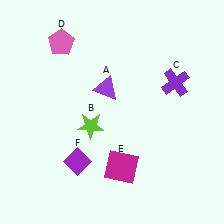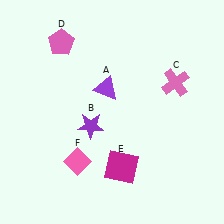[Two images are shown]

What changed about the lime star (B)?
In Image 1, B is lime. In Image 2, it changed to purple.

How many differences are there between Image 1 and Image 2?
There are 3 differences between the two images.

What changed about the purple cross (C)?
In Image 1, C is purple. In Image 2, it changed to pink.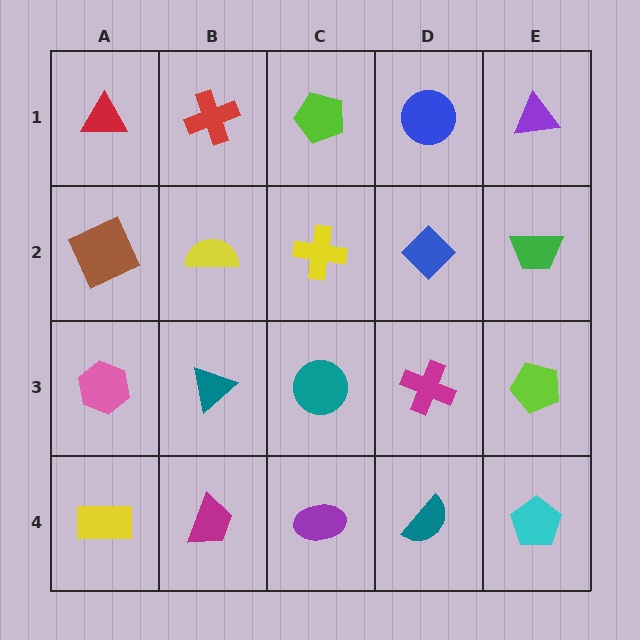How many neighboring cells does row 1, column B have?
3.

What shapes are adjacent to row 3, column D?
A blue diamond (row 2, column D), a teal semicircle (row 4, column D), a teal circle (row 3, column C), a lime pentagon (row 3, column E).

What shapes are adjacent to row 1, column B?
A yellow semicircle (row 2, column B), a red triangle (row 1, column A), a lime pentagon (row 1, column C).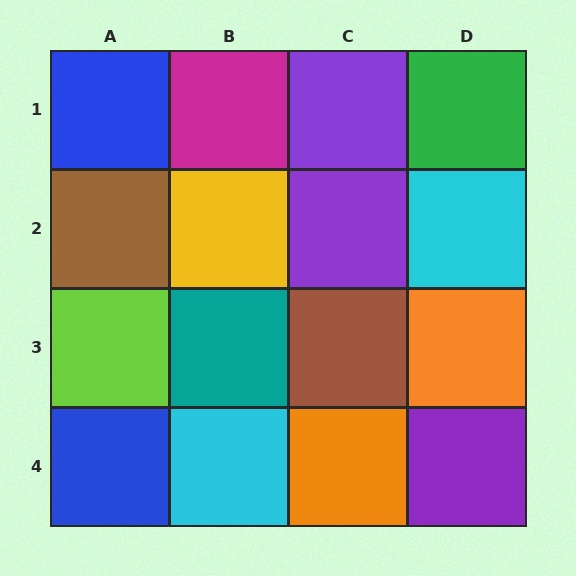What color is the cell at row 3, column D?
Orange.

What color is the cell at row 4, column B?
Cyan.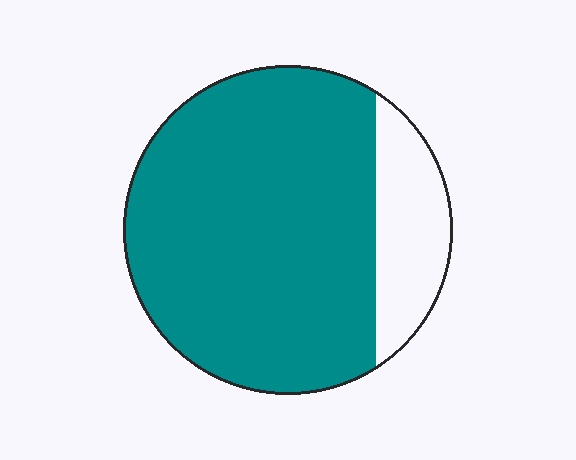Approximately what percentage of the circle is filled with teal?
Approximately 80%.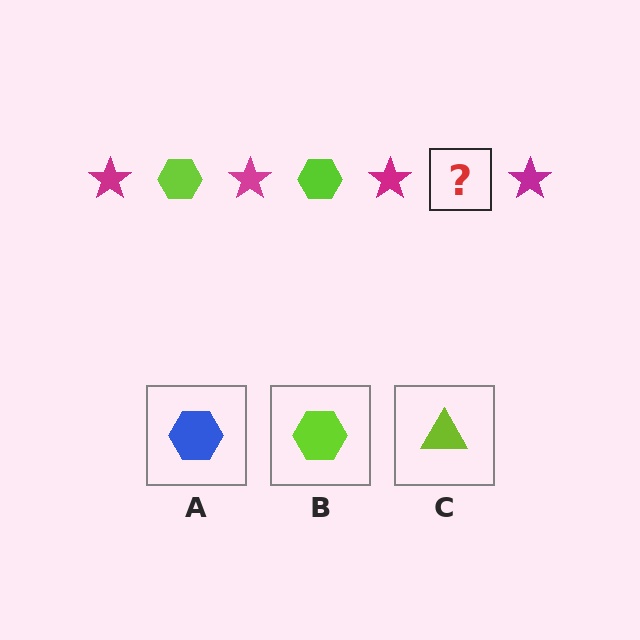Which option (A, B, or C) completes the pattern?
B.